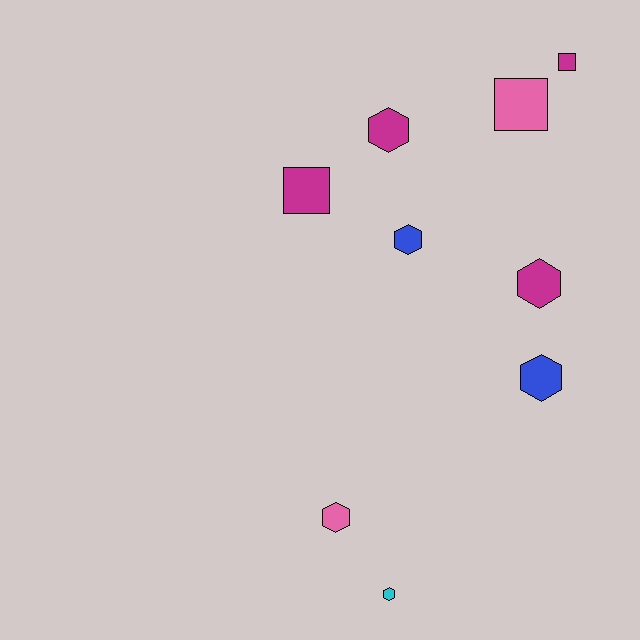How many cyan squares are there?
There are no cyan squares.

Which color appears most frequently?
Magenta, with 4 objects.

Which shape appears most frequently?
Hexagon, with 6 objects.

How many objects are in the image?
There are 9 objects.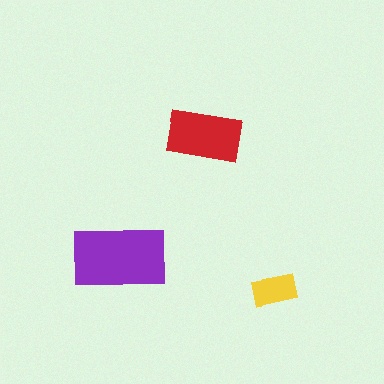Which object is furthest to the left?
The purple rectangle is leftmost.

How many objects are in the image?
There are 3 objects in the image.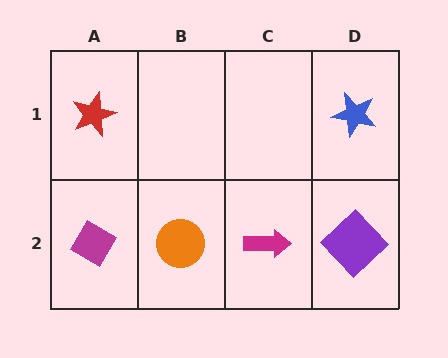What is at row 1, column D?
A blue star.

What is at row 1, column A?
A red star.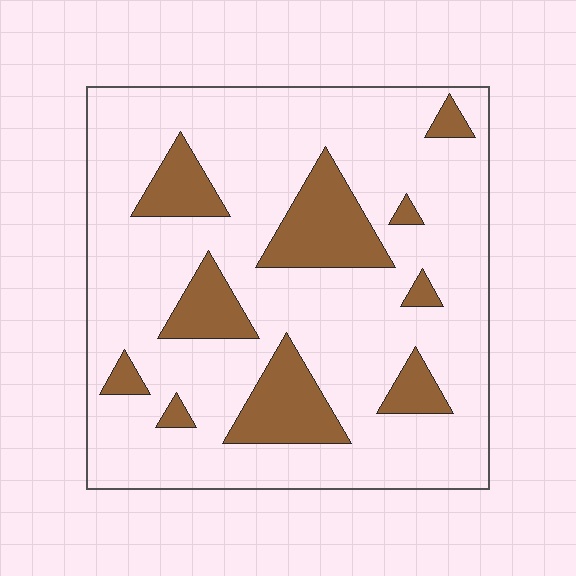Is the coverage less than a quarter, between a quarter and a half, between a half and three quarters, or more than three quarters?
Less than a quarter.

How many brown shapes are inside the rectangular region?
10.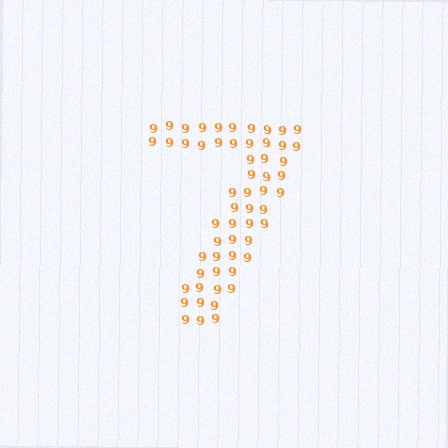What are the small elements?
The small elements are digit 9's.